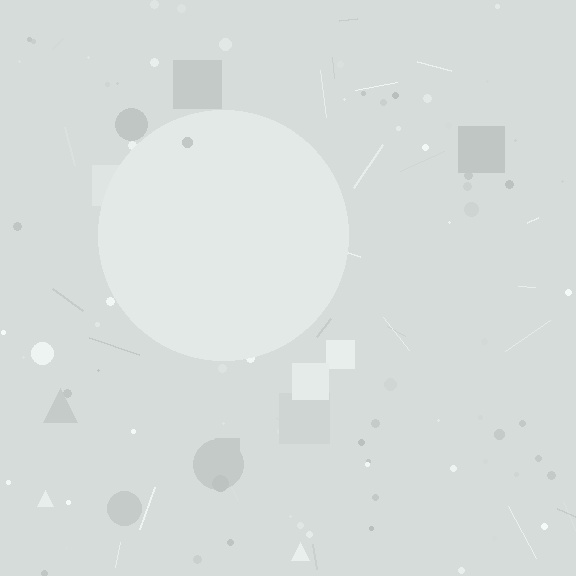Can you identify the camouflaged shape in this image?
The camouflaged shape is a circle.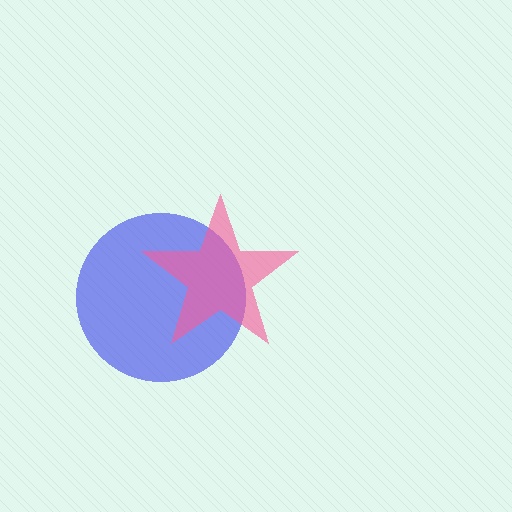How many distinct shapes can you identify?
There are 2 distinct shapes: a blue circle, a pink star.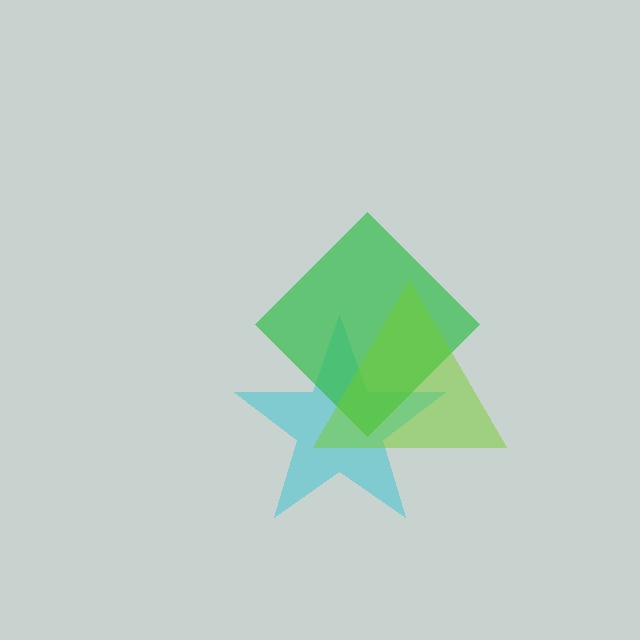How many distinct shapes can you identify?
There are 3 distinct shapes: a cyan star, a green diamond, a lime triangle.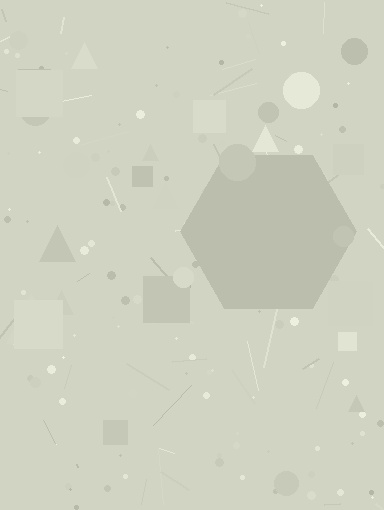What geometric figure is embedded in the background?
A hexagon is embedded in the background.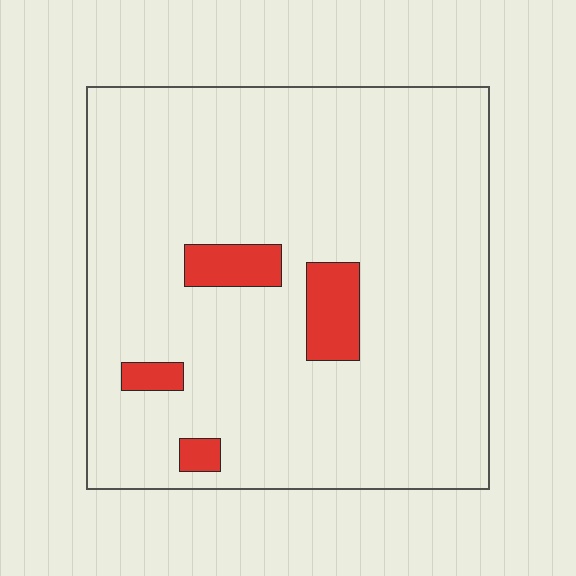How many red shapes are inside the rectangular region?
4.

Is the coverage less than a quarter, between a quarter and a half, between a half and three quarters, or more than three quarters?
Less than a quarter.